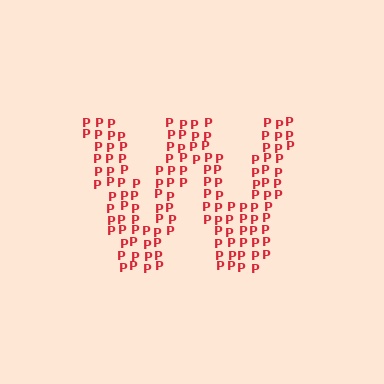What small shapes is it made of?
It is made of small letter P's.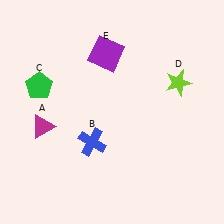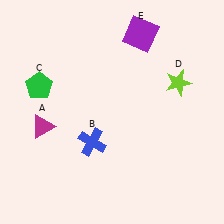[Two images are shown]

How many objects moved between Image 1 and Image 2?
1 object moved between the two images.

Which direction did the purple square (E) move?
The purple square (E) moved right.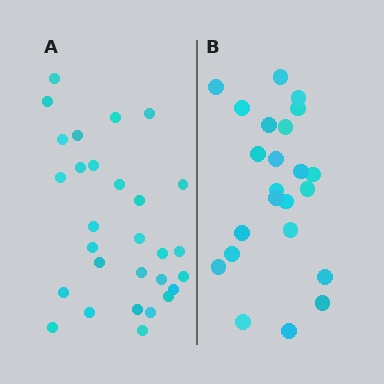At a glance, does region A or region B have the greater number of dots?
Region A (the left region) has more dots.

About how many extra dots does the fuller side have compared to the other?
Region A has about 6 more dots than region B.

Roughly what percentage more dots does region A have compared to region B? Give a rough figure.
About 25% more.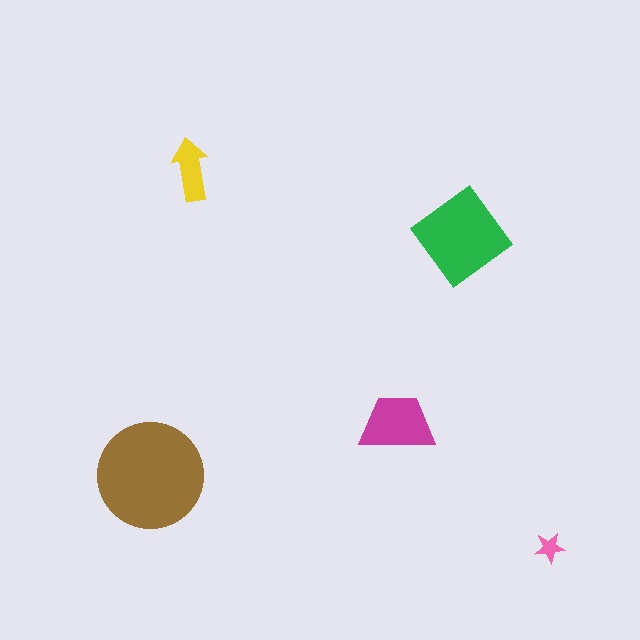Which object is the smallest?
The pink star.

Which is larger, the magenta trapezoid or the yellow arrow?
The magenta trapezoid.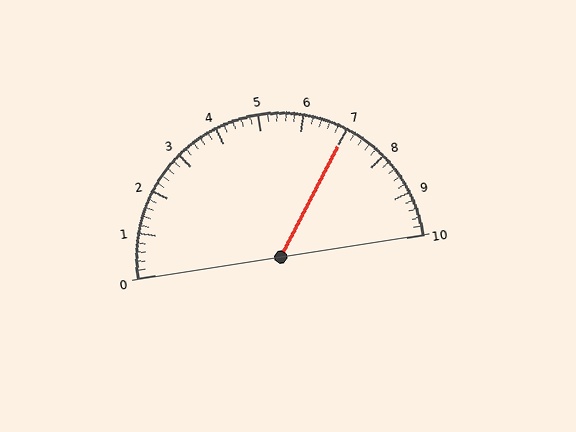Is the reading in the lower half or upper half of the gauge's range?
The reading is in the upper half of the range (0 to 10).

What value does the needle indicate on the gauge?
The needle indicates approximately 7.0.